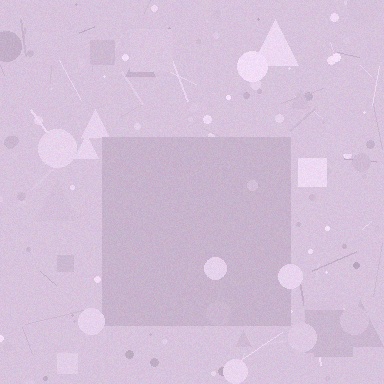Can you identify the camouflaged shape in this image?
The camouflaged shape is a square.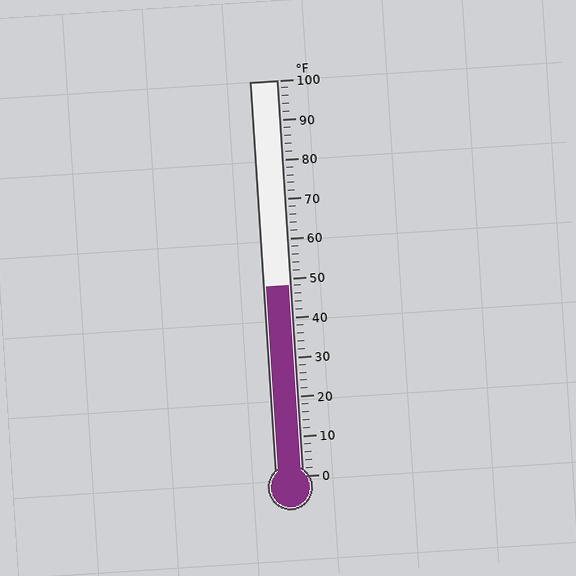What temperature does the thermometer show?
The thermometer shows approximately 48°F.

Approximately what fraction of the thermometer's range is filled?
The thermometer is filled to approximately 50% of its range.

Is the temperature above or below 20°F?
The temperature is above 20°F.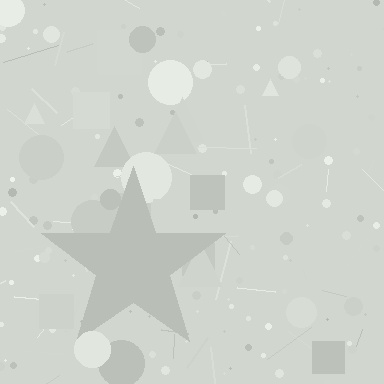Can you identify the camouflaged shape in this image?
The camouflaged shape is a star.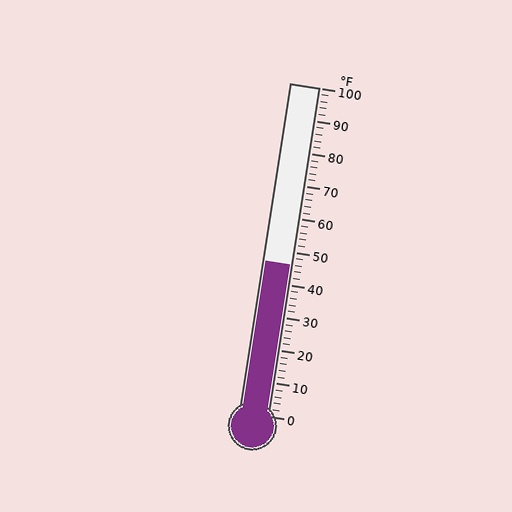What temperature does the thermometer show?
The thermometer shows approximately 46°F.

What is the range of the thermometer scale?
The thermometer scale ranges from 0°F to 100°F.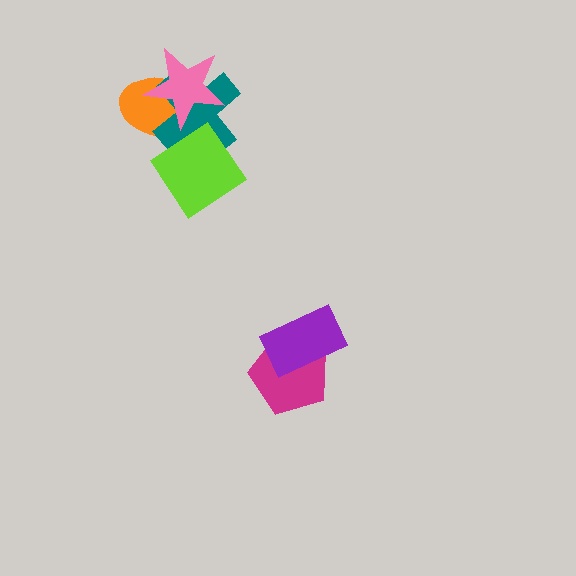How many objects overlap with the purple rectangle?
1 object overlaps with the purple rectangle.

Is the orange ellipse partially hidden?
Yes, it is partially covered by another shape.